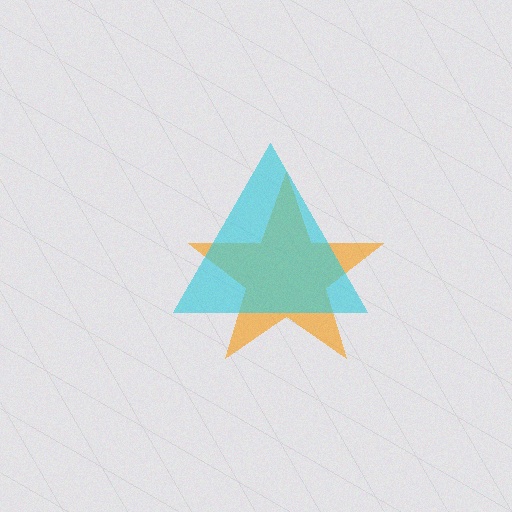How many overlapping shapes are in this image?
There are 2 overlapping shapes in the image.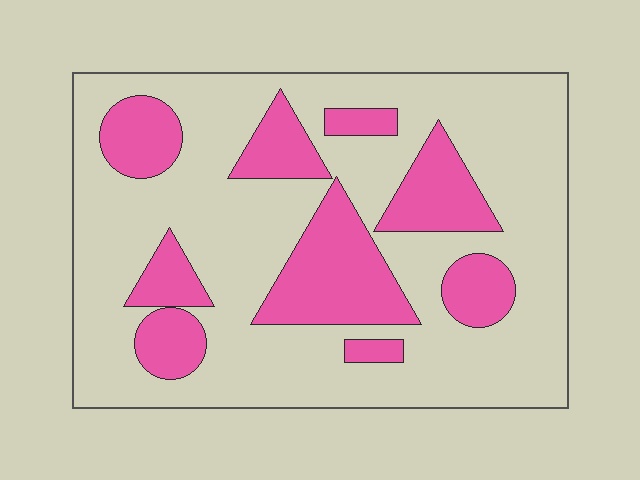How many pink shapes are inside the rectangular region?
9.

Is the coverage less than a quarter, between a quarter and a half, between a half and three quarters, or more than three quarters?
Between a quarter and a half.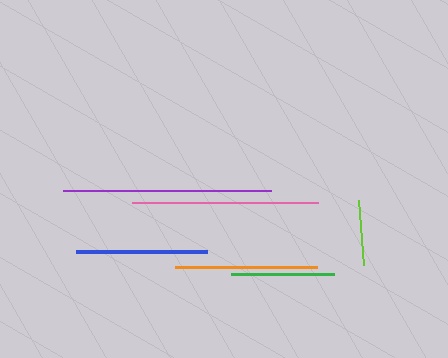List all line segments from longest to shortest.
From longest to shortest: purple, pink, orange, blue, green, lime.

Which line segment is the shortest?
The lime line is the shortest at approximately 65 pixels.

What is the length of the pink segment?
The pink segment is approximately 186 pixels long.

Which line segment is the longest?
The purple line is the longest at approximately 208 pixels.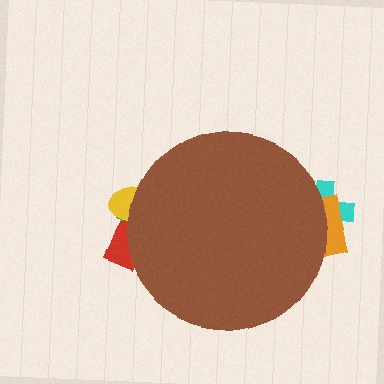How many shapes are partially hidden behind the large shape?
5 shapes are partially hidden.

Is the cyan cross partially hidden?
Yes, the cyan cross is partially hidden behind the brown circle.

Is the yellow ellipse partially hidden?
Yes, the yellow ellipse is partially hidden behind the brown circle.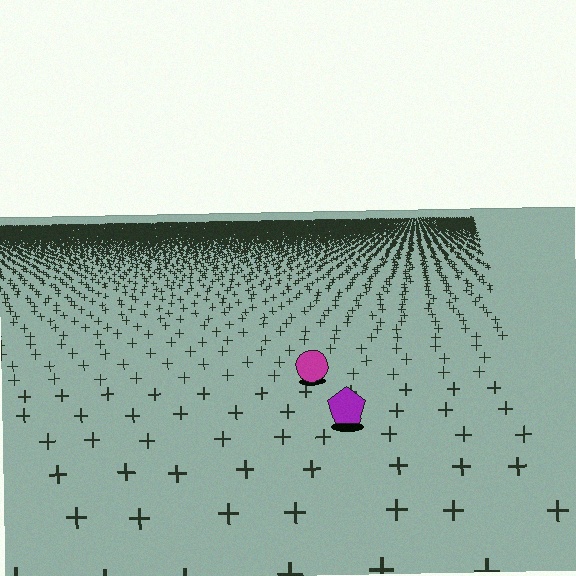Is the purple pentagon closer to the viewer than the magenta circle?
Yes. The purple pentagon is closer — you can tell from the texture gradient: the ground texture is coarser near it.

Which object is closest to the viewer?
The purple pentagon is closest. The texture marks near it are larger and more spread out.